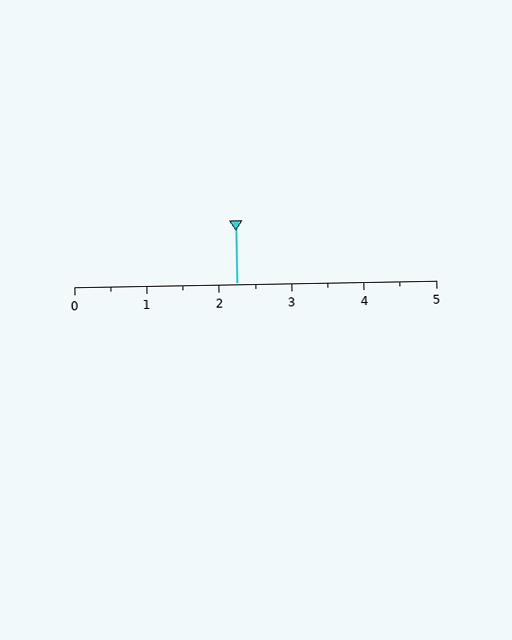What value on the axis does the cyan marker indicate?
The marker indicates approximately 2.2.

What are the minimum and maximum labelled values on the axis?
The axis runs from 0 to 5.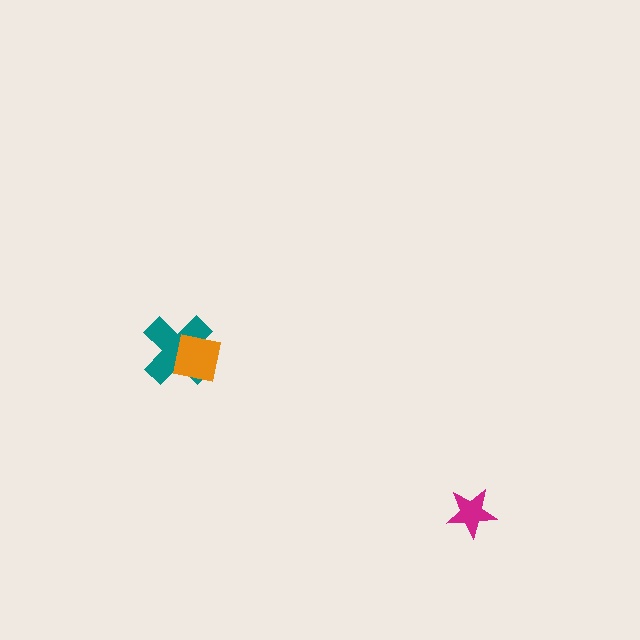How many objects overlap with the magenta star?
0 objects overlap with the magenta star.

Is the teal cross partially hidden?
Yes, it is partially covered by another shape.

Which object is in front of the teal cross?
The orange square is in front of the teal cross.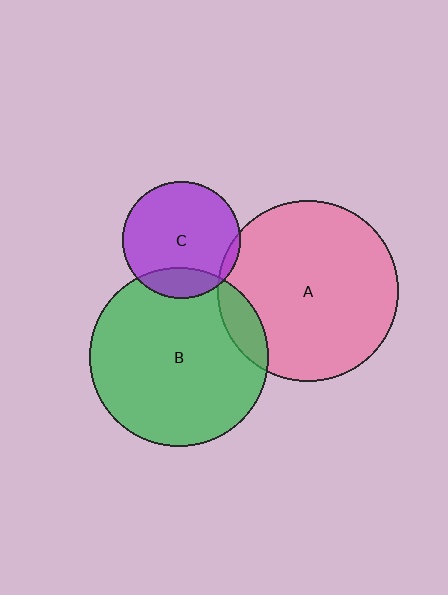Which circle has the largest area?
Circle A (pink).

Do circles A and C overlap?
Yes.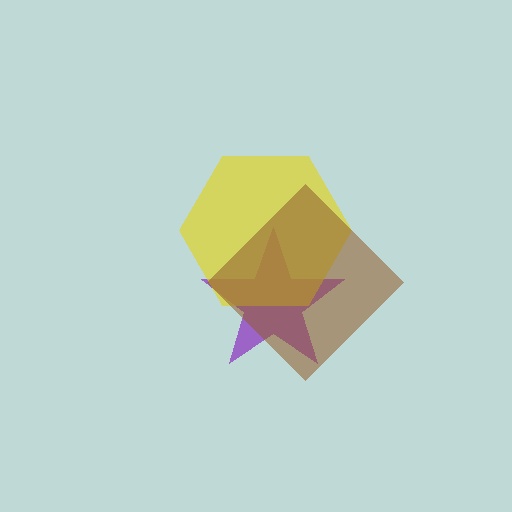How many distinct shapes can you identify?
There are 3 distinct shapes: a purple star, a yellow hexagon, a brown diamond.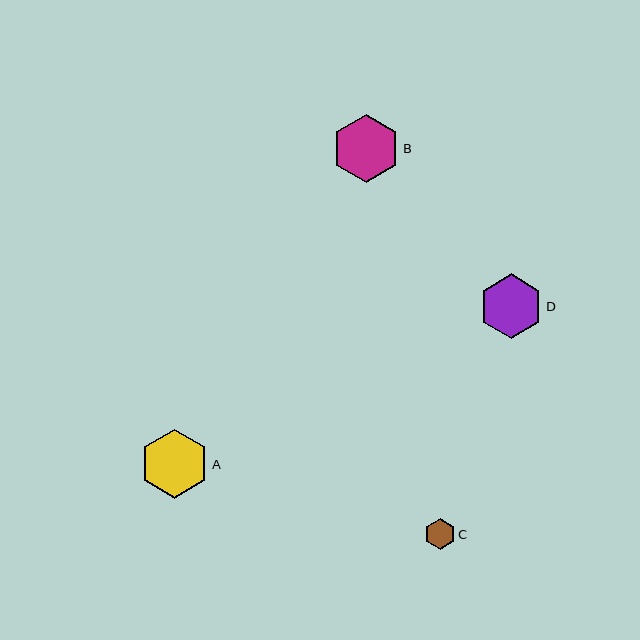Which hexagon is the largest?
Hexagon A is the largest with a size of approximately 69 pixels.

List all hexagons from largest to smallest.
From largest to smallest: A, B, D, C.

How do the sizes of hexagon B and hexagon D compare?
Hexagon B and hexagon D are approximately the same size.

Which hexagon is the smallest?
Hexagon C is the smallest with a size of approximately 31 pixels.